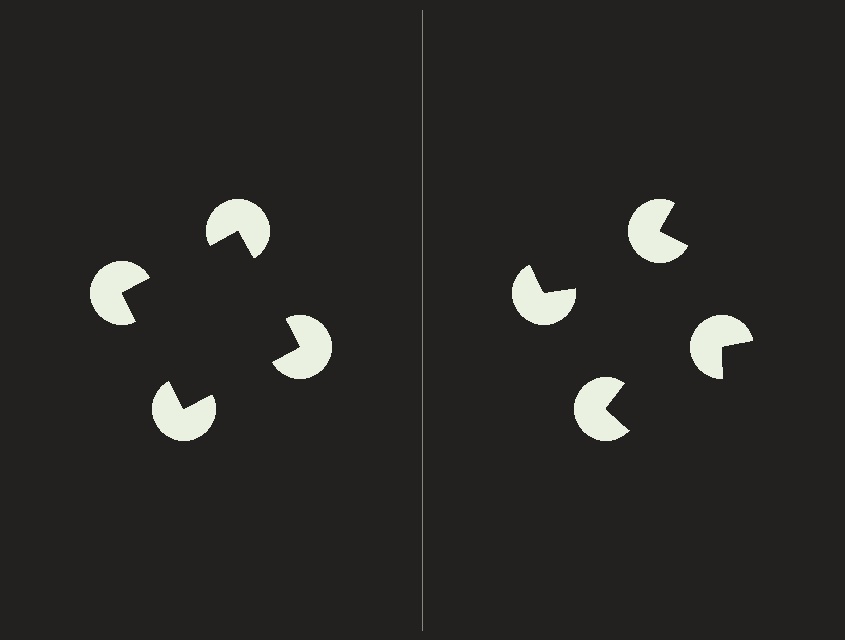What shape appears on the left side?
An illusory square.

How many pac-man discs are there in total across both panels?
8 — 4 on each side.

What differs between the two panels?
The pac-man discs are positioned identically on both sides; only the wedge orientations differ. On the left they align to a square; on the right they are misaligned.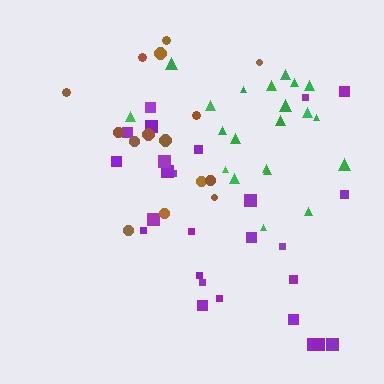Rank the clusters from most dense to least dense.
green, purple, brown.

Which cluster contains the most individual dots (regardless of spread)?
Purple (26).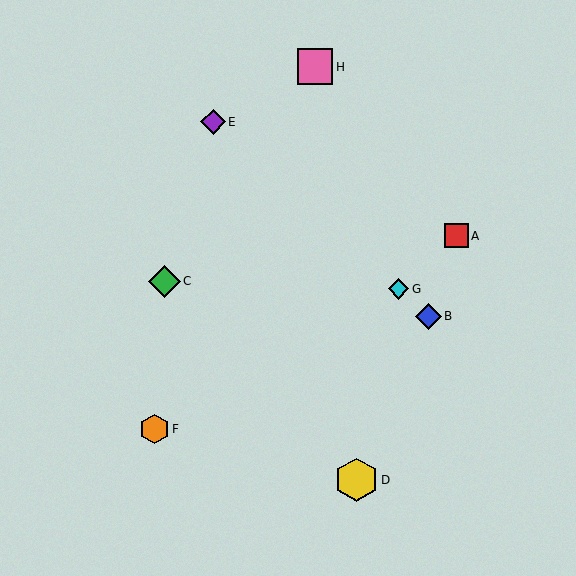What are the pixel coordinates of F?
Object F is at (154, 429).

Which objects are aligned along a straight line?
Objects B, E, G are aligned along a straight line.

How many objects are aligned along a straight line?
3 objects (B, E, G) are aligned along a straight line.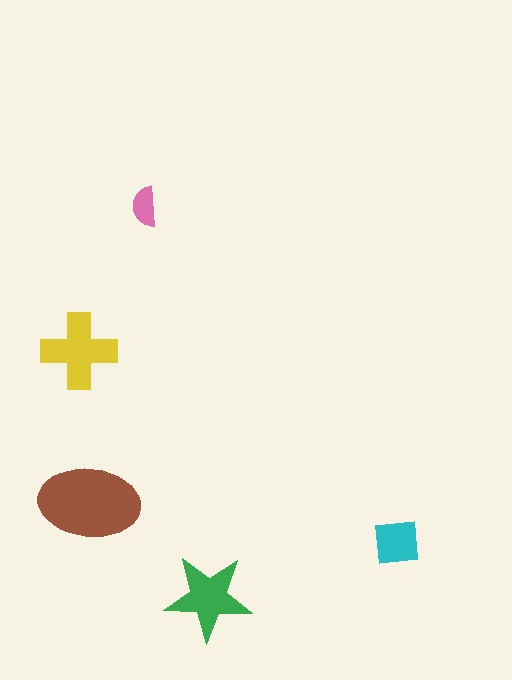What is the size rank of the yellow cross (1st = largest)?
2nd.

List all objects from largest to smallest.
The brown ellipse, the yellow cross, the green star, the cyan square, the pink semicircle.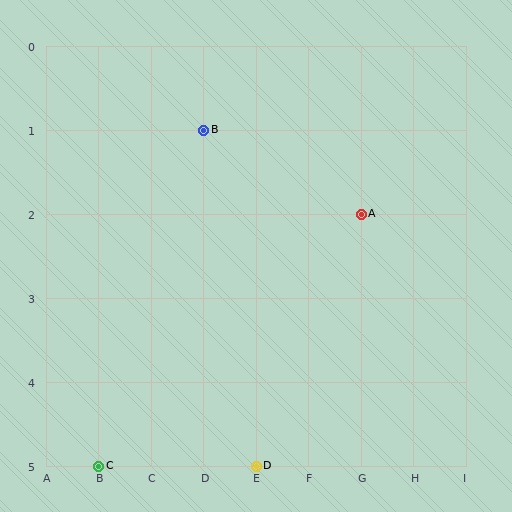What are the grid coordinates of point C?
Point C is at grid coordinates (B, 5).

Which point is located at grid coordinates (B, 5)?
Point C is at (B, 5).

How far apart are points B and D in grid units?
Points B and D are 1 column and 4 rows apart (about 4.1 grid units diagonally).